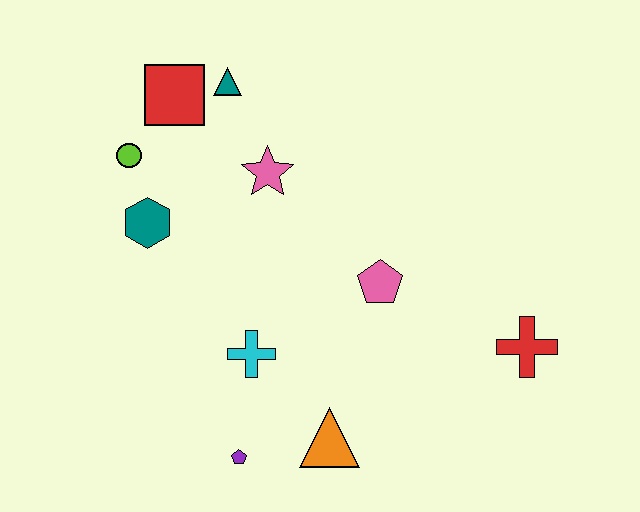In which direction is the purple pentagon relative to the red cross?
The purple pentagon is to the left of the red cross.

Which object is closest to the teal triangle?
The red square is closest to the teal triangle.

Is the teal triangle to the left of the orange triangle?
Yes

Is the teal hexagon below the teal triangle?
Yes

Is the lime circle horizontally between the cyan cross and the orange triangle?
No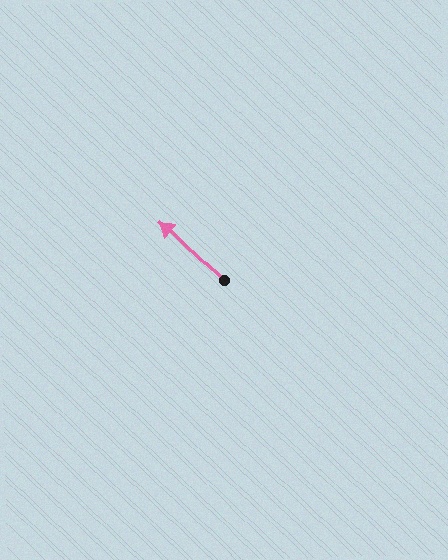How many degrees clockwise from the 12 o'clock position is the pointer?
Approximately 314 degrees.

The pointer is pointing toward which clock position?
Roughly 10 o'clock.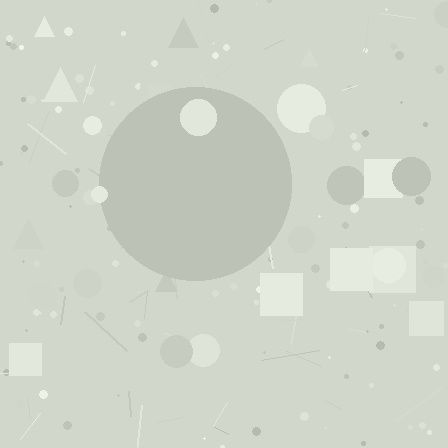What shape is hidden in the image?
A circle is hidden in the image.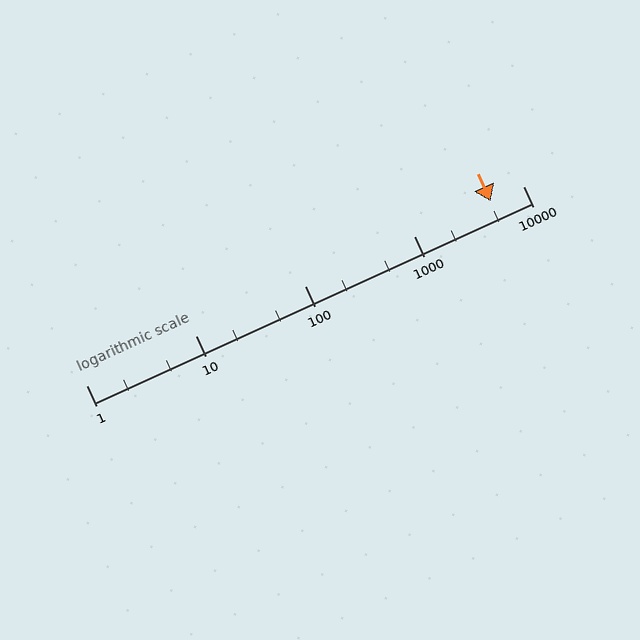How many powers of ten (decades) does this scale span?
The scale spans 4 decades, from 1 to 10000.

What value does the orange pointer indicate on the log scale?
The pointer indicates approximately 5100.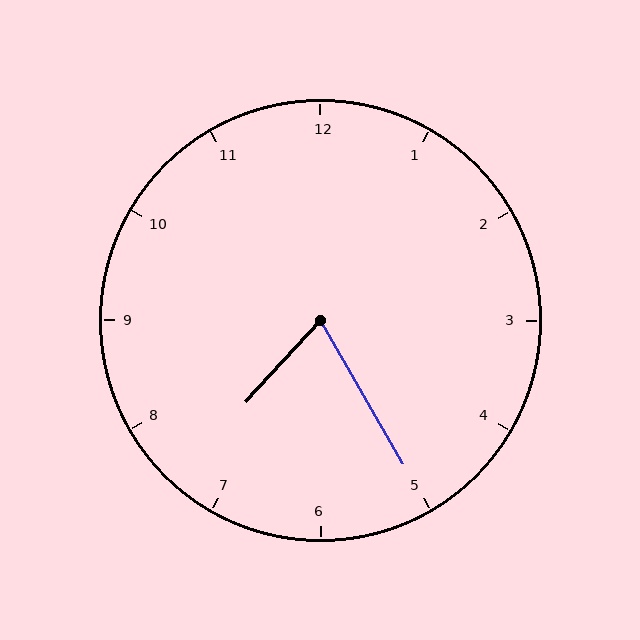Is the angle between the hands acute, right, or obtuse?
It is acute.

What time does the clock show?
7:25.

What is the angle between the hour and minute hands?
Approximately 72 degrees.